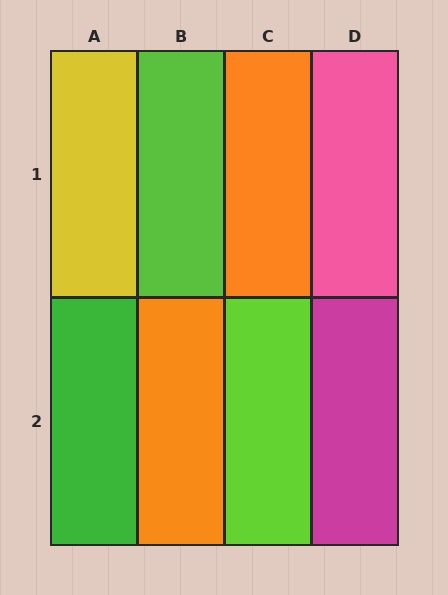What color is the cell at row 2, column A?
Green.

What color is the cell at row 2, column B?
Orange.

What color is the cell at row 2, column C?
Lime.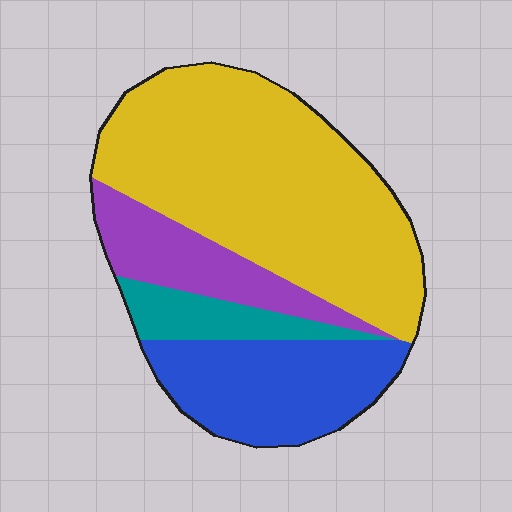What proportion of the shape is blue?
Blue takes up about one quarter (1/4) of the shape.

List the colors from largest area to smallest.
From largest to smallest: yellow, blue, purple, teal.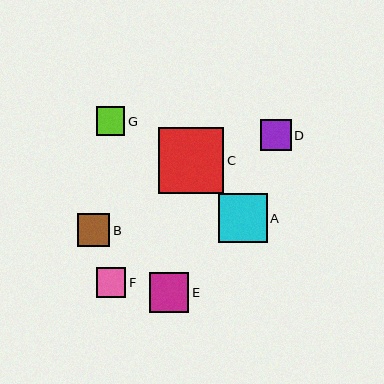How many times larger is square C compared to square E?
Square C is approximately 1.7 times the size of square E.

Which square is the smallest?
Square G is the smallest with a size of approximately 29 pixels.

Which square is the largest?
Square C is the largest with a size of approximately 66 pixels.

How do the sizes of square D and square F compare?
Square D and square F are approximately the same size.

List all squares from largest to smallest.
From largest to smallest: C, A, E, B, D, F, G.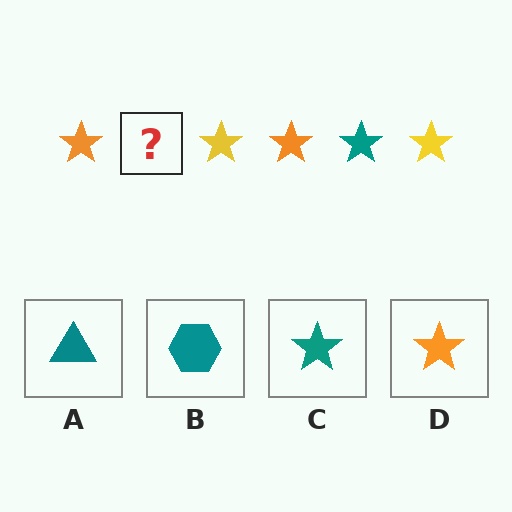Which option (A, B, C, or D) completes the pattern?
C.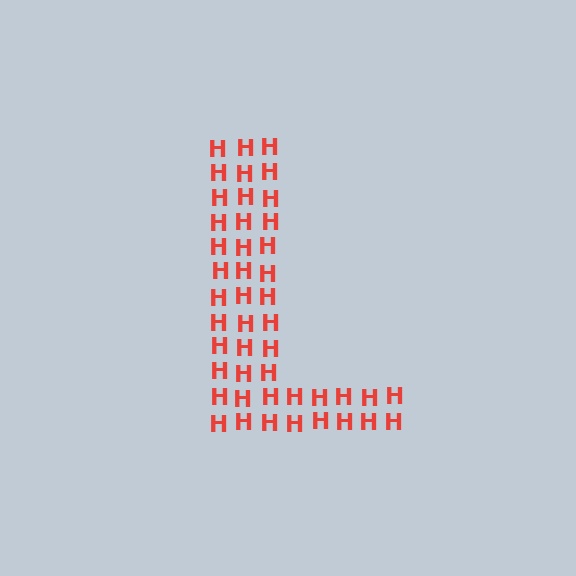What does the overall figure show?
The overall figure shows the letter L.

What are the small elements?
The small elements are letter H's.